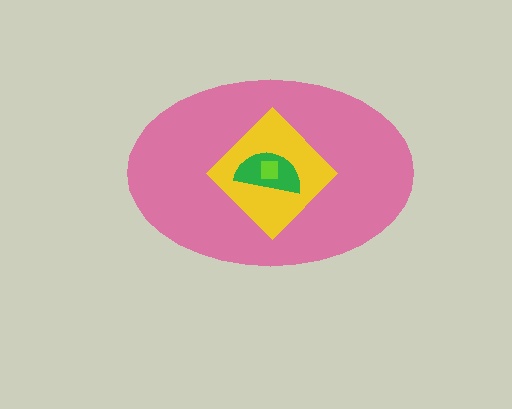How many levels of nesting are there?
4.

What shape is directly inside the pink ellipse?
The yellow diamond.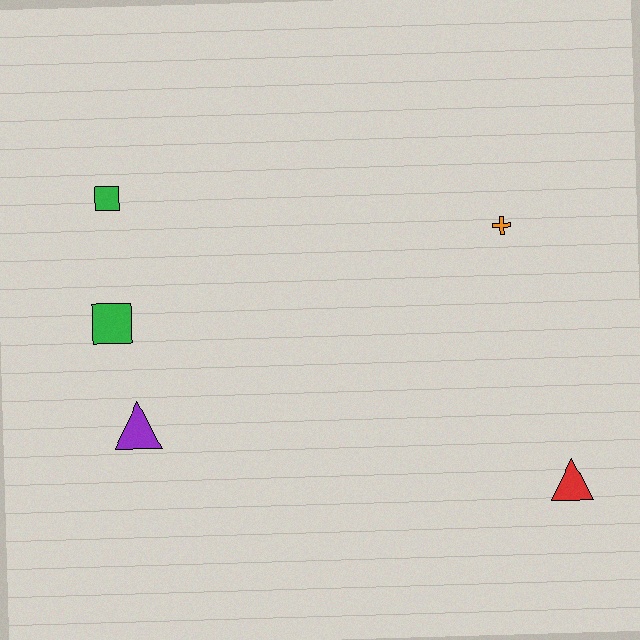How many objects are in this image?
There are 5 objects.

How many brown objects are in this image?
There are no brown objects.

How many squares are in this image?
There are 2 squares.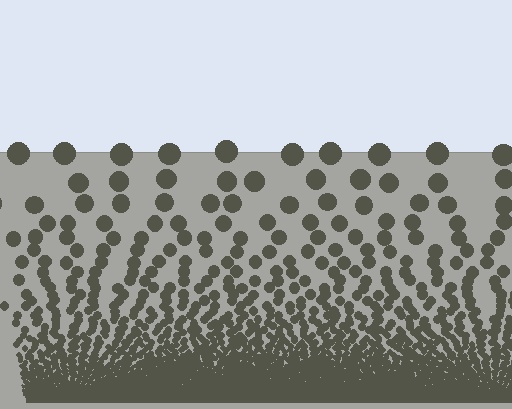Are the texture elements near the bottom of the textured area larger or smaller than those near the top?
Smaller. The gradient is inverted — elements near the bottom are smaller and denser.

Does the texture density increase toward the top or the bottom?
Density increases toward the bottom.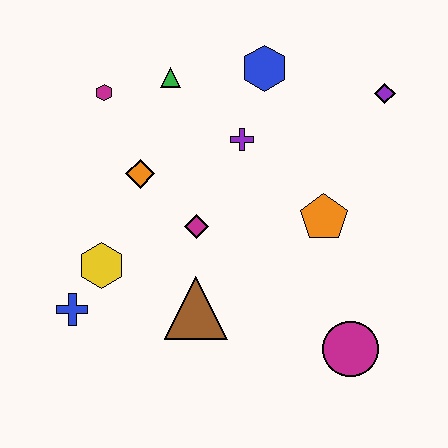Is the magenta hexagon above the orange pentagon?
Yes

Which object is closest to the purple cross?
The blue hexagon is closest to the purple cross.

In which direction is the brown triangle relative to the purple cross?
The brown triangle is below the purple cross.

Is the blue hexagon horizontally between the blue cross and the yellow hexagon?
No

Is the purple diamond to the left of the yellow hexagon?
No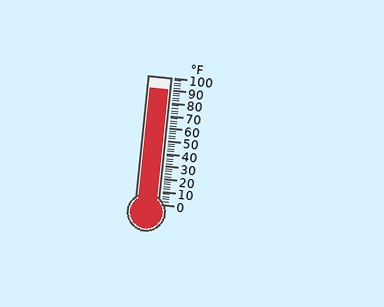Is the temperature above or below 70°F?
The temperature is above 70°F.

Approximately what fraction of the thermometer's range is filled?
The thermometer is filled to approximately 90% of its range.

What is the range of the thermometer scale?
The thermometer scale ranges from 0°F to 100°F.